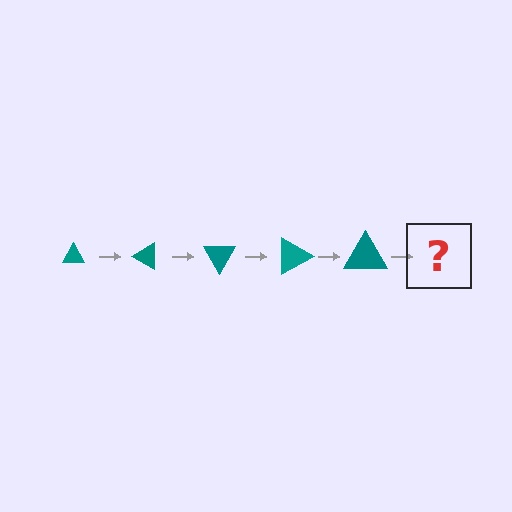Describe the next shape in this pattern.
It should be a triangle, larger than the previous one and rotated 150 degrees from the start.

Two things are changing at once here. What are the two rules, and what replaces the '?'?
The two rules are that the triangle grows larger each step and it rotates 30 degrees each step. The '?' should be a triangle, larger than the previous one and rotated 150 degrees from the start.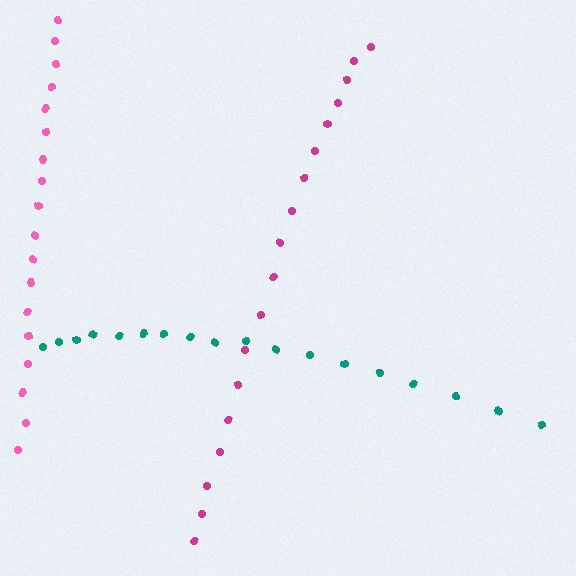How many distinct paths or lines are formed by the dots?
There are 3 distinct paths.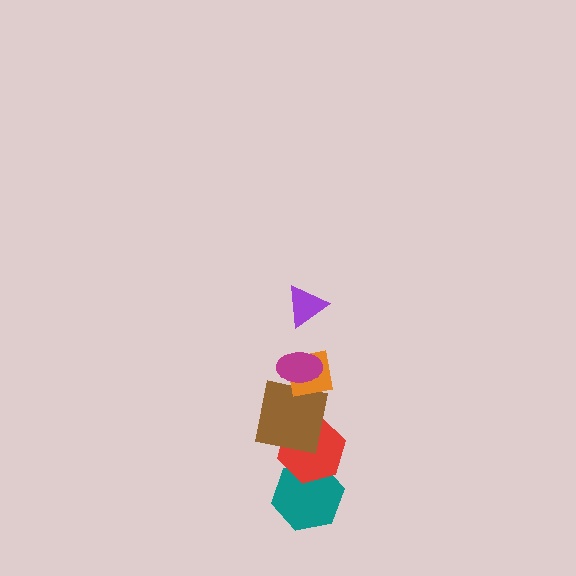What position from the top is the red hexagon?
The red hexagon is 5th from the top.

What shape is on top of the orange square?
The magenta ellipse is on top of the orange square.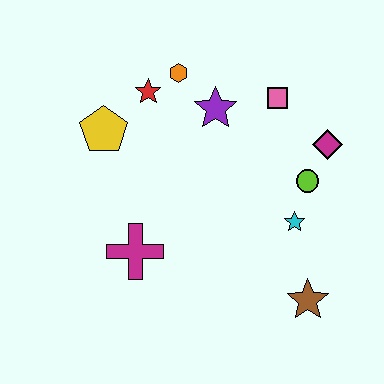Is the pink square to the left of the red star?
No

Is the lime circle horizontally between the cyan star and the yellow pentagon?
No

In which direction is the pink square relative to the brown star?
The pink square is above the brown star.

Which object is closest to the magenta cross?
The yellow pentagon is closest to the magenta cross.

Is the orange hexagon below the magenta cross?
No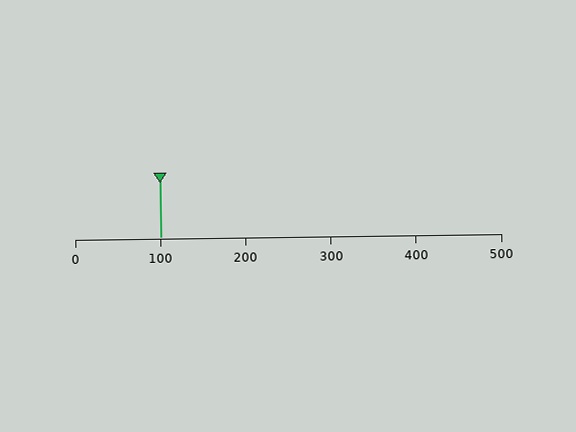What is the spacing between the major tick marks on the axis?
The major ticks are spaced 100 apart.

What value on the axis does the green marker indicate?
The marker indicates approximately 100.